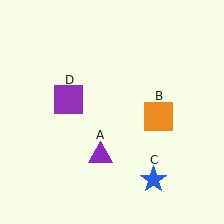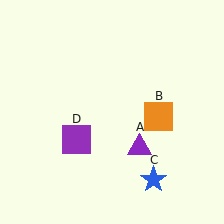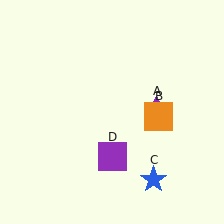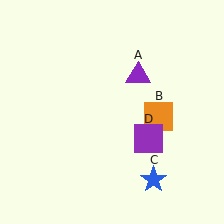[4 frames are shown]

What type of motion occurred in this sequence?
The purple triangle (object A), purple square (object D) rotated counterclockwise around the center of the scene.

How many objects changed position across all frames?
2 objects changed position: purple triangle (object A), purple square (object D).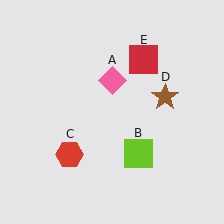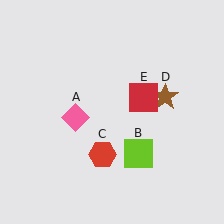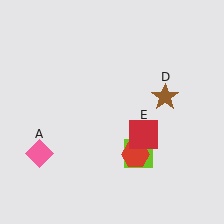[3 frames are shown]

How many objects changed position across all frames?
3 objects changed position: pink diamond (object A), red hexagon (object C), red square (object E).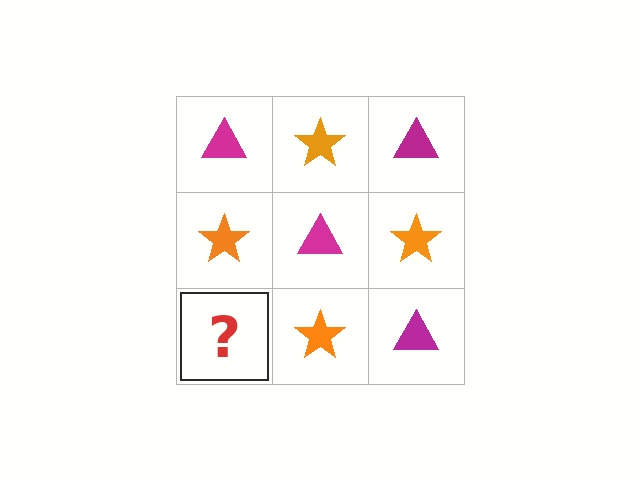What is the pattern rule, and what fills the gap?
The rule is that it alternates magenta triangle and orange star in a checkerboard pattern. The gap should be filled with a magenta triangle.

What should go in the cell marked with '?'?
The missing cell should contain a magenta triangle.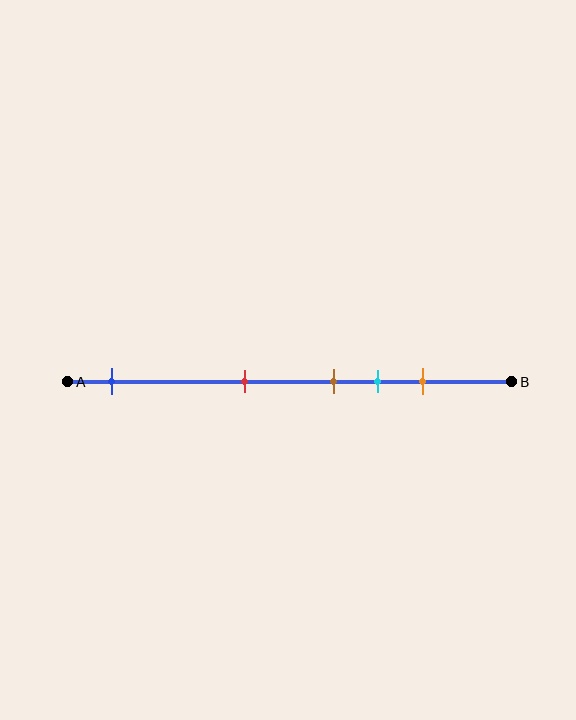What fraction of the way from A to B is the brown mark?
The brown mark is approximately 60% (0.6) of the way from A to B.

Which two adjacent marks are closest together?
The brown and cyan marks are the closest adjacent pair.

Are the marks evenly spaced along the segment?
No, the marks are not evenly spaced.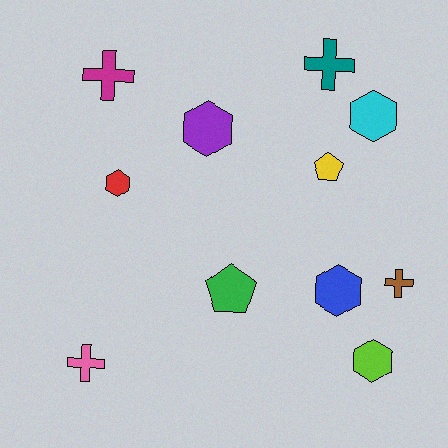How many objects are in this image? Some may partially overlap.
There are 11 objects.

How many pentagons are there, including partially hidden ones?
There are 2 pentagons.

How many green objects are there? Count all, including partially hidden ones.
There is 1 green object.